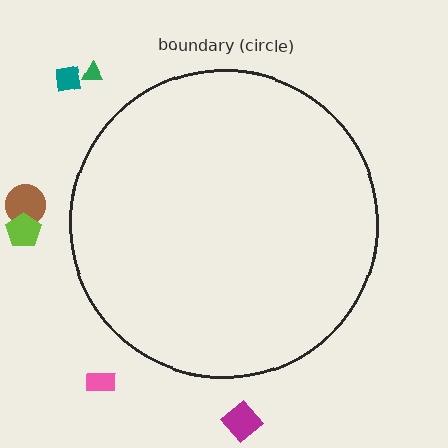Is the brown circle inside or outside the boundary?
Outside.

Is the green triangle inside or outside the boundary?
Outside.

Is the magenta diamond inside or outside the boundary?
Outside.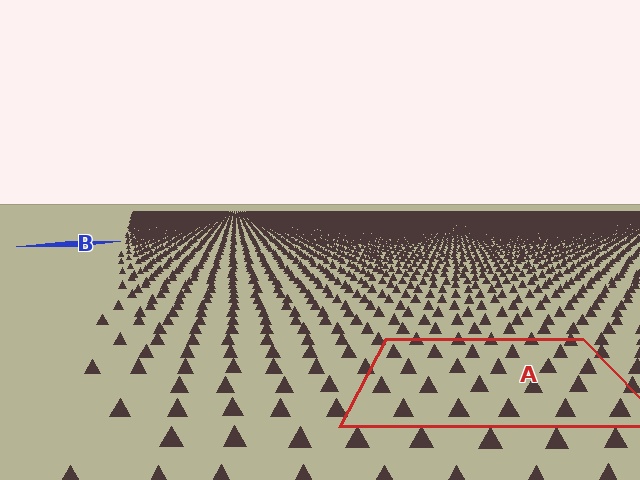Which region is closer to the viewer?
Region A is closer. The texture elements there are larger and more spread out.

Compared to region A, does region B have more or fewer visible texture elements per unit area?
Region B has more texture elements per unit area — they are packed more densely because it is farther away.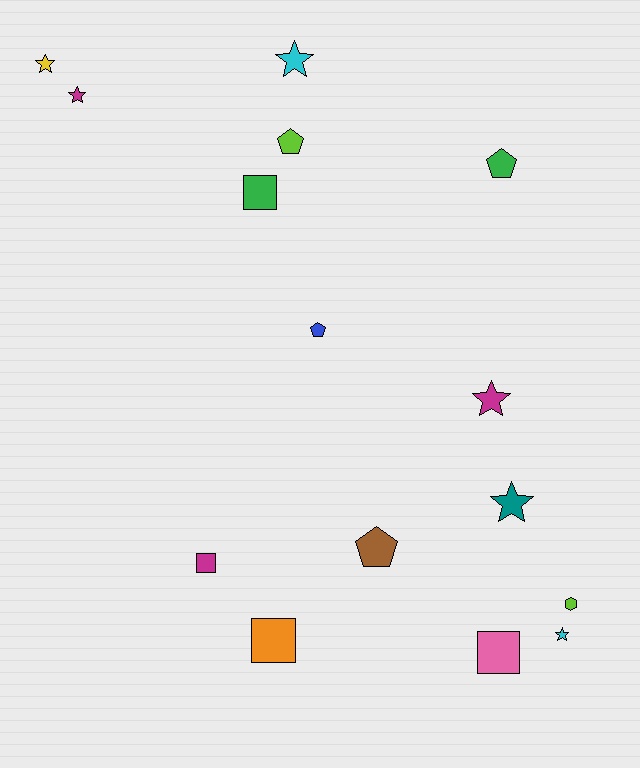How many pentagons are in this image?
There are 4 pentagons.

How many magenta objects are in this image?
There are 3 magenta objects.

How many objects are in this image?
There are 15 objects.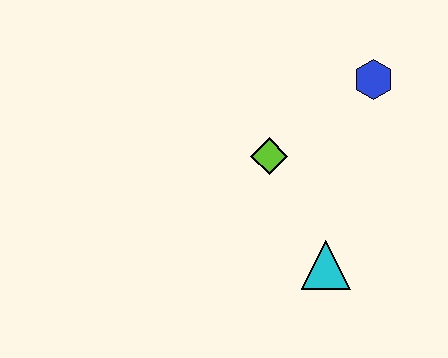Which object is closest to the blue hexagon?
The lime diamond is closest to the blue hexagon.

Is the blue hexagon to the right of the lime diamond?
Yes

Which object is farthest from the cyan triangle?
The blue hexagon is farthest from the cyan triangle.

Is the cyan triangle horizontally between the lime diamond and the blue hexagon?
Yes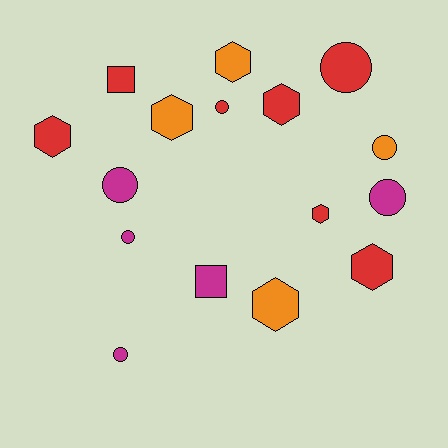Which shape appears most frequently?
Circle, with 7 objects.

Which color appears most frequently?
Red, with 7 objects.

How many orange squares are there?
There are no orange squares.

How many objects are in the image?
There are 16 objects.